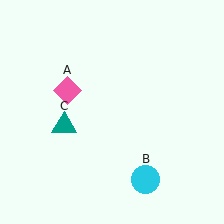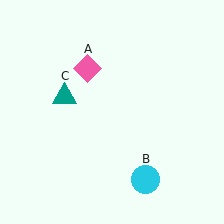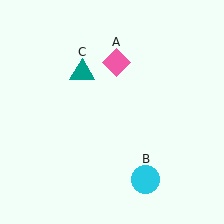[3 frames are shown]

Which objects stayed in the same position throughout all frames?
Cyan circle (object B) remained stationary.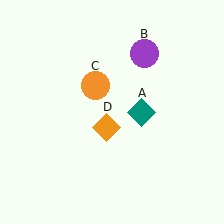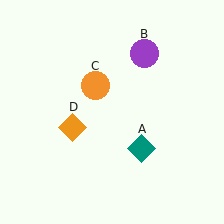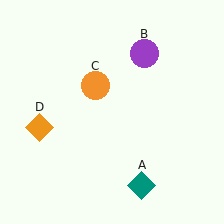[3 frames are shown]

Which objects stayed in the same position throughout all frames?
Purple circle (object B) and orange circle (object C) remained stationary.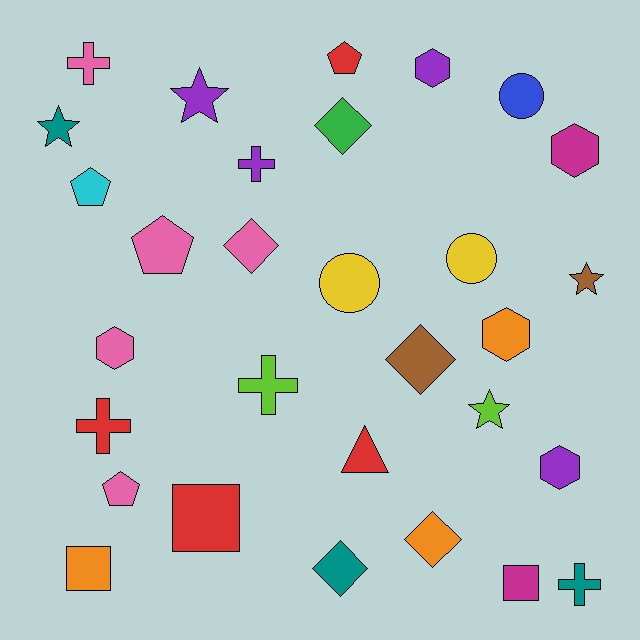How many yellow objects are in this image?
There are 2 yellow objects.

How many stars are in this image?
There are 4 stars.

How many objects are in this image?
There are 30 objects.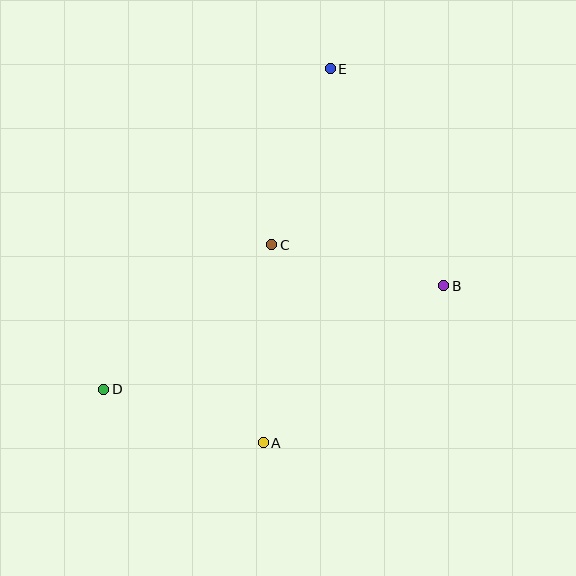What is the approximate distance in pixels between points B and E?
The distance between B and E is approximately 245 pixels.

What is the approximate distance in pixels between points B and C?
The distance between B and C is approximately 177 pixels.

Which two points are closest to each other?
Points A and D are closest to each other.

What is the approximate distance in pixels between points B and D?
The distance between B and D is approximately 356 pixels.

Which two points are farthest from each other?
Points D and E are farthest from each other.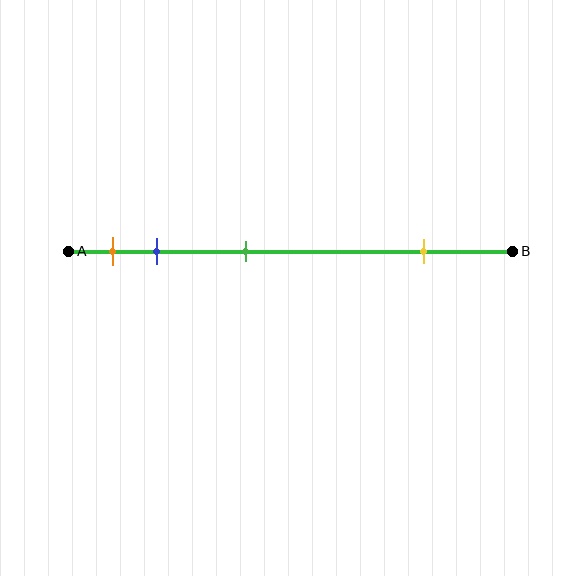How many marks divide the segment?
There are 4 marks dividing the segment.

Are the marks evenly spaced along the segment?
No, the marks are not evenly spaced.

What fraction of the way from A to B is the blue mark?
The blue mark is approximately 20% (0.2) of the way from A to B.